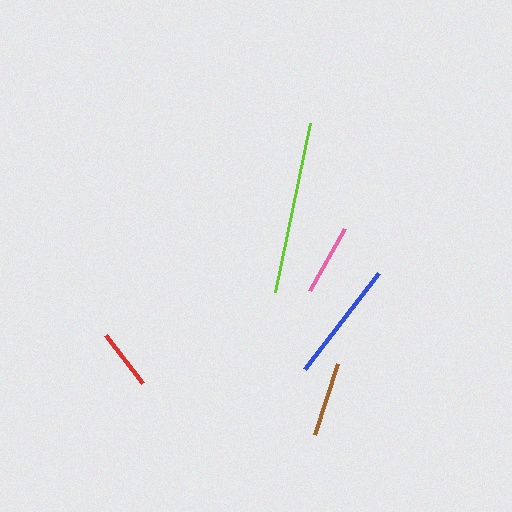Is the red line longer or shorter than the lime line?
The lime line is longer than the red line.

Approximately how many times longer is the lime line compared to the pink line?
The lime line is approximately 2.4 times the length of the pink line.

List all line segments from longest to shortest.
From longest to shortest: lime, blue, brown, pink, red.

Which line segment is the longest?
The lime line is the longest at approximately 173 pixels.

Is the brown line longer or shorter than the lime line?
The lime line is longer than the brown line.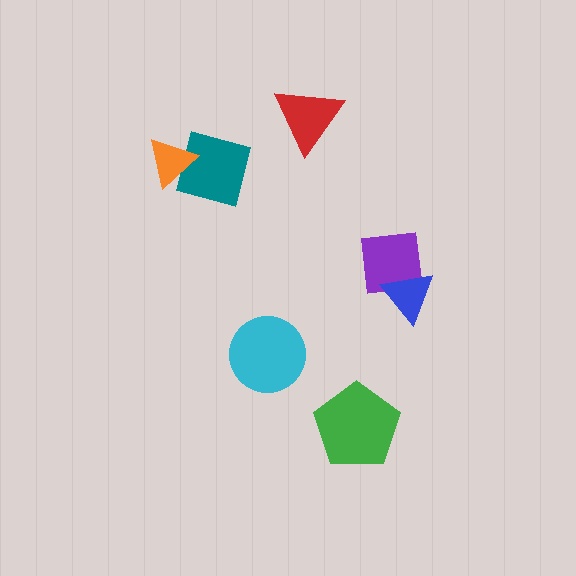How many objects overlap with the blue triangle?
1 object overlaps with the blue triangle.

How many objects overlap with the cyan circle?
0 objects overlap with the cyan circle.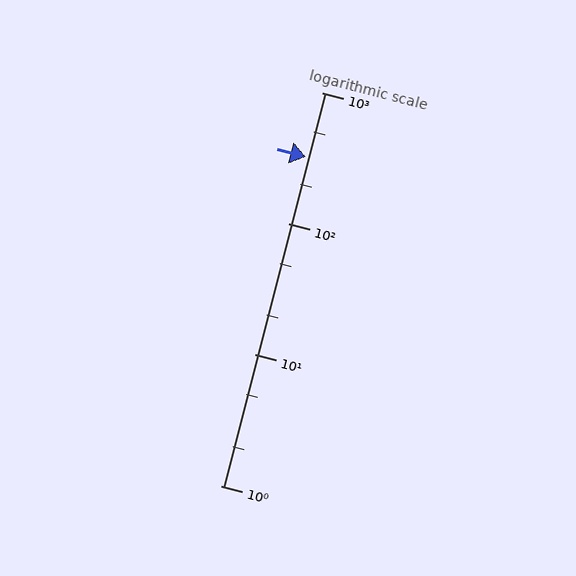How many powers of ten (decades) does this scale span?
The scale spans 3 decades, from 1 to 1000.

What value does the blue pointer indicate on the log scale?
The pointer indicates approximately 320.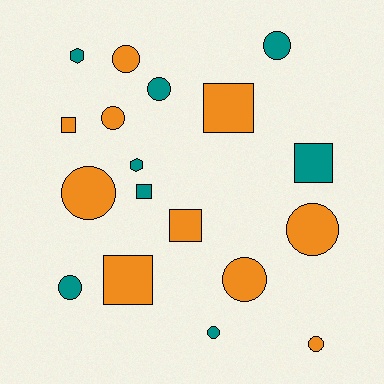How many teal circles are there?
There are 4 teal circles.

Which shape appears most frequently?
Circle, with 10 objects.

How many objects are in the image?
There are 18 objects.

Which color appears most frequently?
Orange, with 10 objects.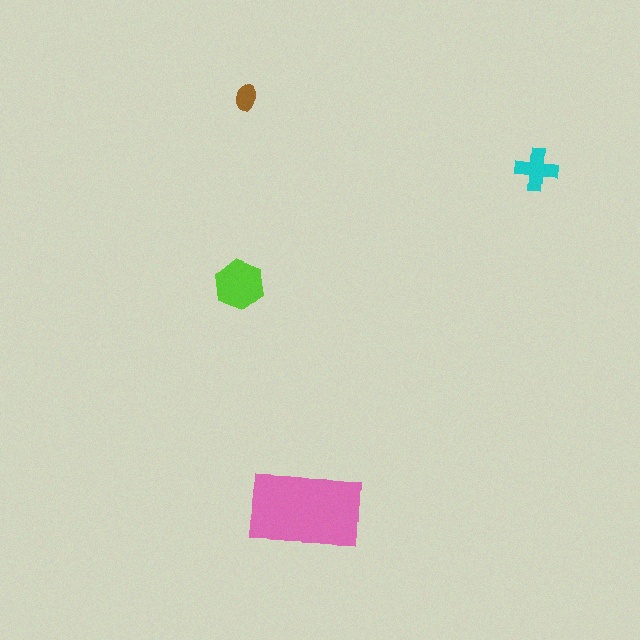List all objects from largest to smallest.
The pink rectangle, the lime hexagon, the cyan cross, the brown ellipse.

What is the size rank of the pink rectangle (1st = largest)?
1st.